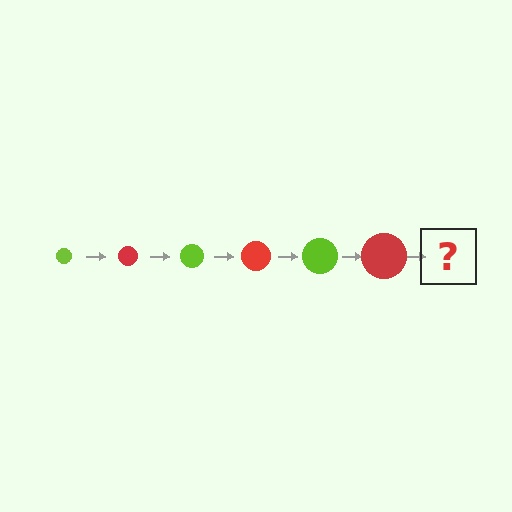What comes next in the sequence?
The next element should be a lime circle, larger than the previous one.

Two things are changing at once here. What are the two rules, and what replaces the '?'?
The two rules are that the circle grows larger each step and the color cycles through lime and red. The '?' should be a lime circle, larger than the previous one.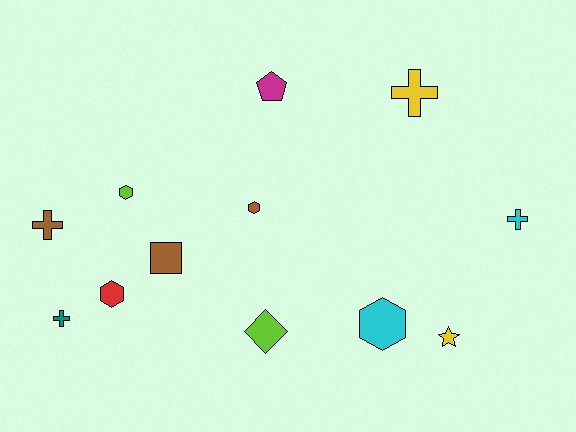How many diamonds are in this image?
There is 1 diamond.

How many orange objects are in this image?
There are no orange objects.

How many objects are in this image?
There are 12 objects.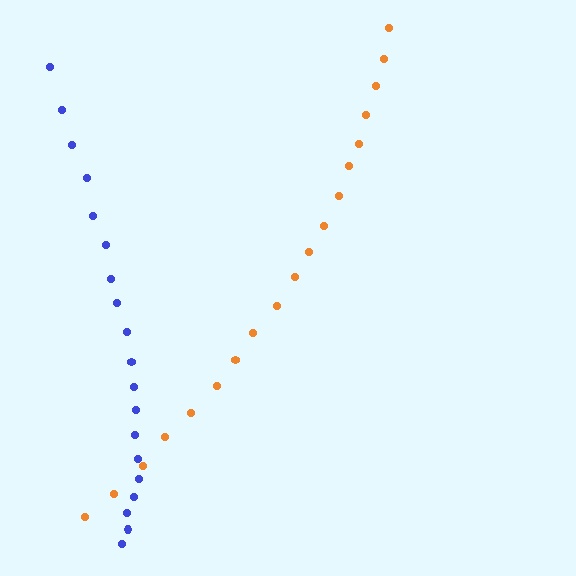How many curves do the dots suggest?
There are 2 distinct paths.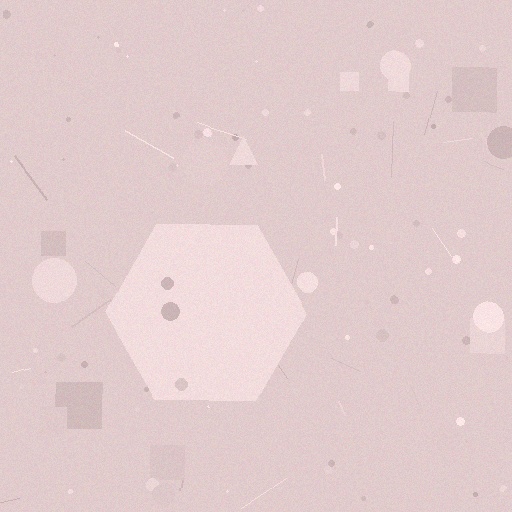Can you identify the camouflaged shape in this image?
The camouflaged shape is a hexagon.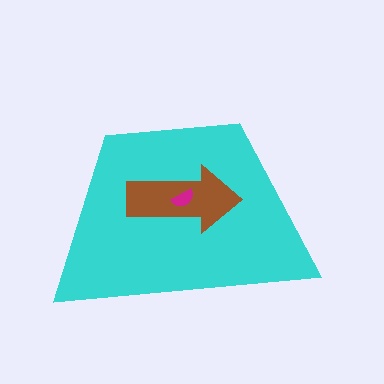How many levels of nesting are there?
3.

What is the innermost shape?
The magenta semicircle.